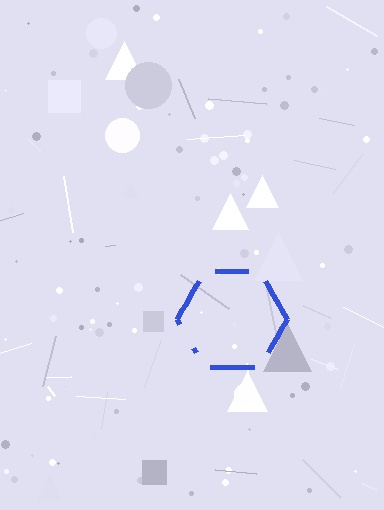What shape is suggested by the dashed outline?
The dashed outline suggests a hexagon.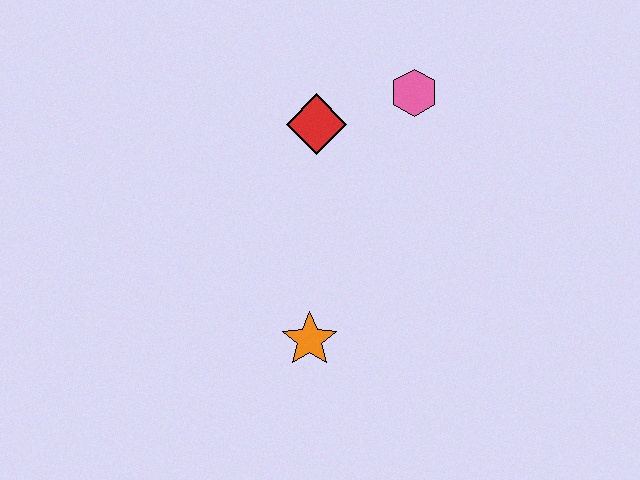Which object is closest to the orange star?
The red diamond is closest to the orange star.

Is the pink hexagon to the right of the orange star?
Yes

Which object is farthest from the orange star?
The pink hexagon is farthest from the orange star.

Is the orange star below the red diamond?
Yes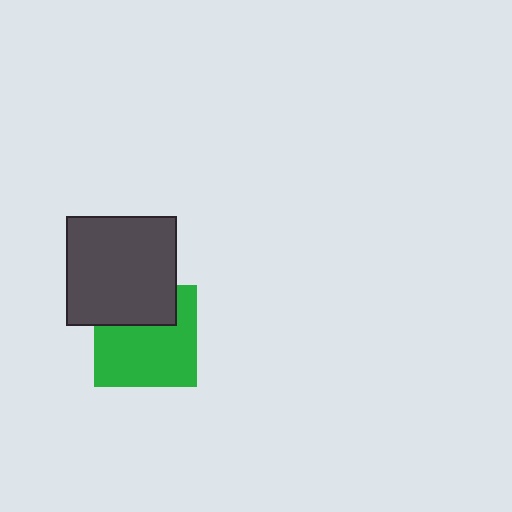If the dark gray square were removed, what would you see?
You would see the complete green square.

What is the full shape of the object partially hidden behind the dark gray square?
The partially hidden object is a green square.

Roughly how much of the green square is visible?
Most of it is visible (roughly 68%).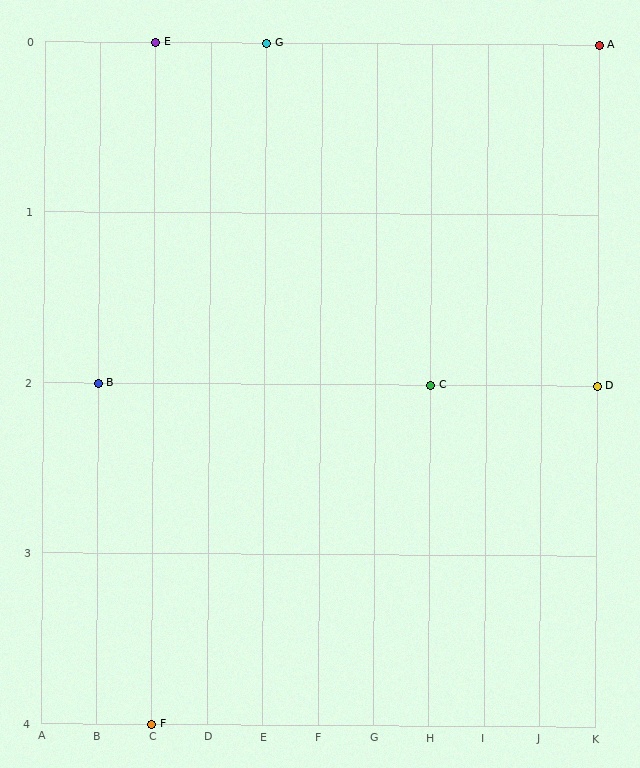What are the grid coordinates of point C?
Point C is at grid coordinates (H, 2).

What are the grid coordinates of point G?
Point G is at grid coordinates (E, 0).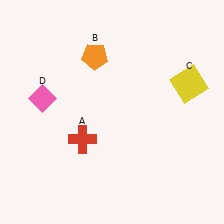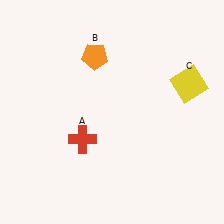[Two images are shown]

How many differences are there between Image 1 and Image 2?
There is 1 difference between the two images.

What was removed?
The pink diamond (D) was removed in Image 2.